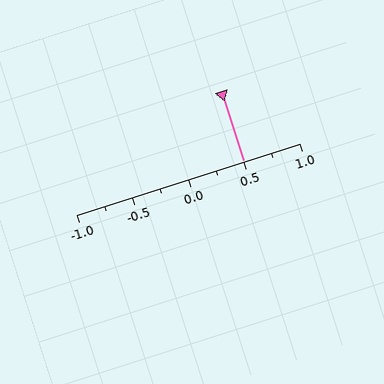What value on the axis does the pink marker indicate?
The marker indicates approximately 0.5.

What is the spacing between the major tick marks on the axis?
The major ticks are spaced 0.5 apart.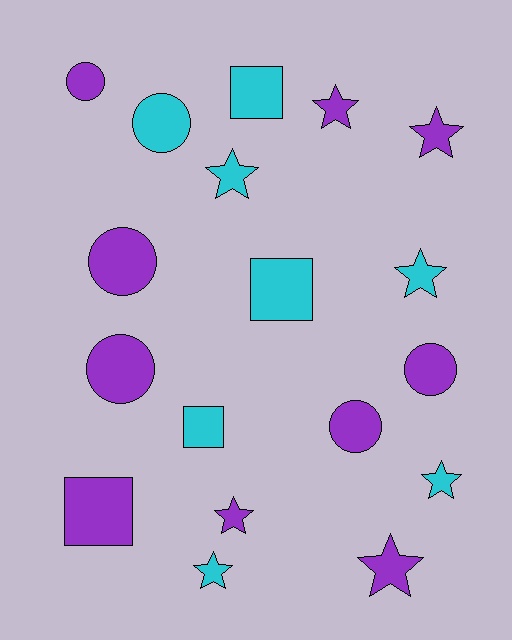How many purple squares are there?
There is 1 purple square.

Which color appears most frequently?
Purple, with 10 objects.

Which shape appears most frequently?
Star, with 8 objects.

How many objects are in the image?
There are 18 objects.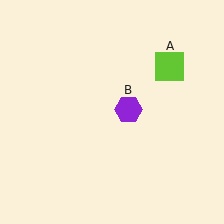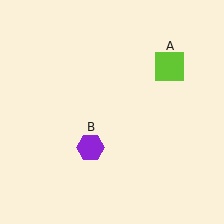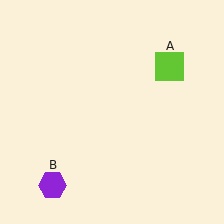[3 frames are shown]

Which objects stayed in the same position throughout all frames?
Lime square (object A) remained stationary.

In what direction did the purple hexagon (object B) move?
The purple hexagon (object B) moved down and to the left.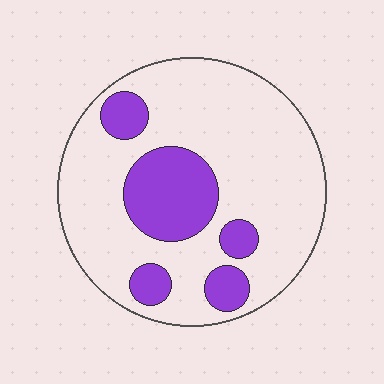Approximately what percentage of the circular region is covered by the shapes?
Approximately 25%.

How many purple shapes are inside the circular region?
5.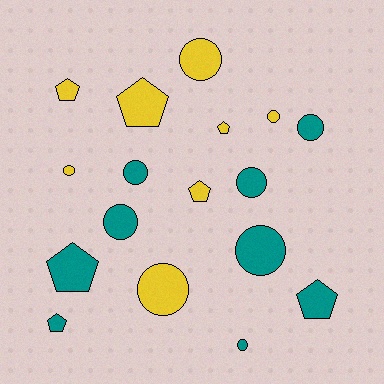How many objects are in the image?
There are 17 objects.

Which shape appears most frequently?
Circle, with 10 objects.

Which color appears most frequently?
Teal, with 9 objects.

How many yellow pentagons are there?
There are 4 yellow pentagons.